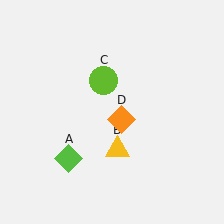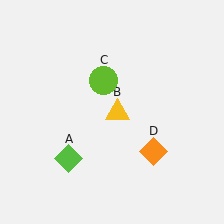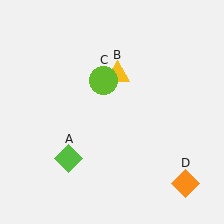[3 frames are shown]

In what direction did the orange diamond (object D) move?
The orange diamond (object D) moved down and to the right.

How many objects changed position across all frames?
2 objects changed position: yellow triangle (object B), orange diamond (object D).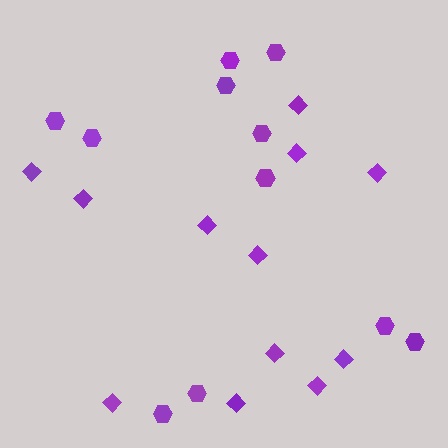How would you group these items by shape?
There are 2 groups: one group of diamonds (12) and one group of hexagons (11).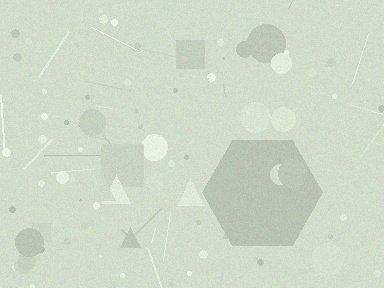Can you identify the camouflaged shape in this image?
The camouflaged shape is a hexagon.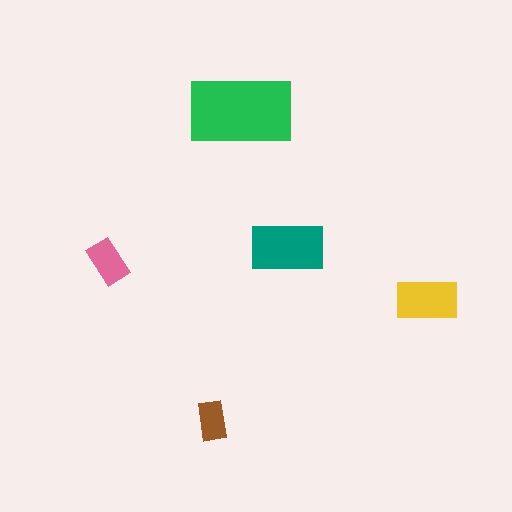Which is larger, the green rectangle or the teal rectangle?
The green one.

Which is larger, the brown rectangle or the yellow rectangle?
The yellow one.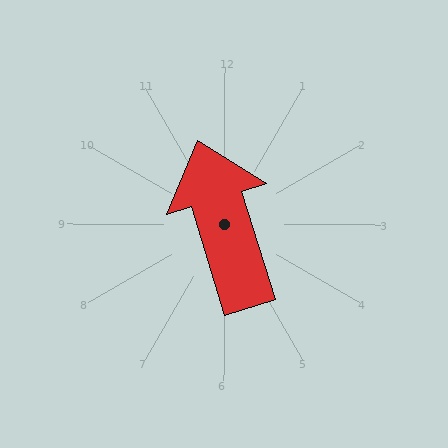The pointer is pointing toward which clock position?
Roughly 11 o'clock.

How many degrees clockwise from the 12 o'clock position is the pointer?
Approximately 343 degrees.